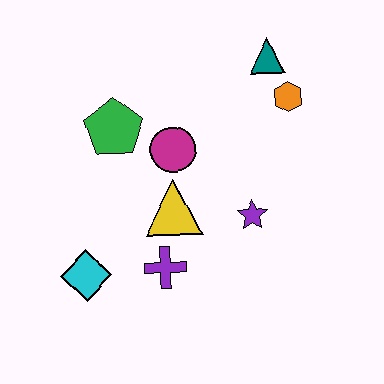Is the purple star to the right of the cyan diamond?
Yes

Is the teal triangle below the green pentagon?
No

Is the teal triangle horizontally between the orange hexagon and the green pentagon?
Yes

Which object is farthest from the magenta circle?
The cyan diamond is farthest from the magenta circle.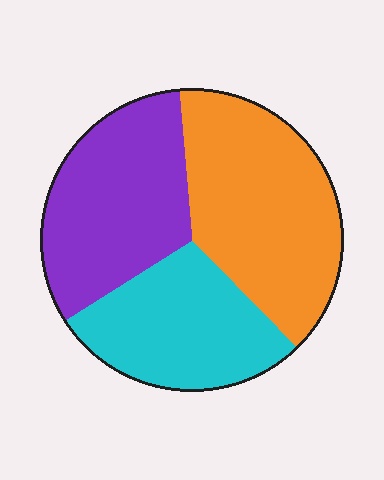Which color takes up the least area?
Cyan, at roughly 30%.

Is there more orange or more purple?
Orange.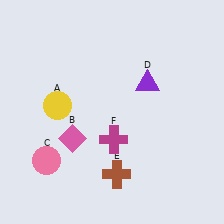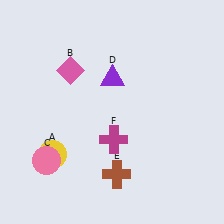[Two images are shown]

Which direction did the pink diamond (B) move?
The pink diamond (B) moved up.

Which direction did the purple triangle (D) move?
The purple triangle (D) moved left.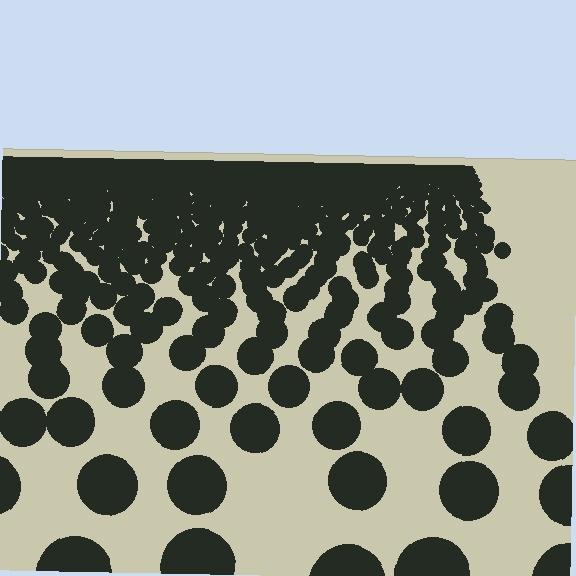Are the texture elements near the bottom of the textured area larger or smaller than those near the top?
Larger. Near the bottom, elements are closer to the viewer and appear at a bigger on-screen size.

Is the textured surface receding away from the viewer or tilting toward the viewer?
The surface is receding away from the viewer. Texture elements get smaller and denser toward the top.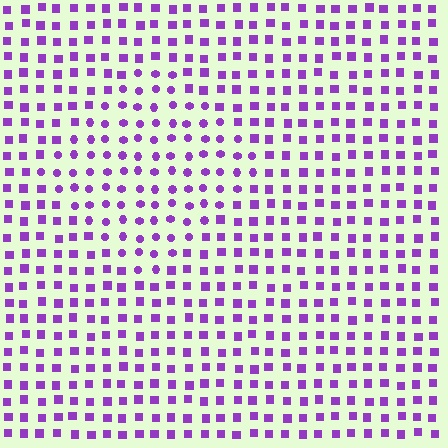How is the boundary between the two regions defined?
The boundary is defined by a change in element shape: circles inside vs. squares outside. All elements share the same color and spacing.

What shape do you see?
I see a diamond.